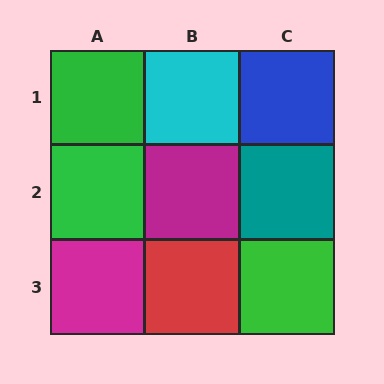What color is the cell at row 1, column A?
Green.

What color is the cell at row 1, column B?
Cyan.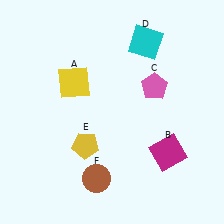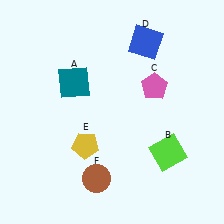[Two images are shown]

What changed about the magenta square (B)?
In Image 1, B is magenta. In Image 2, it changed to lime.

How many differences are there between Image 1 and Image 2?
There are 3 differences between the two images.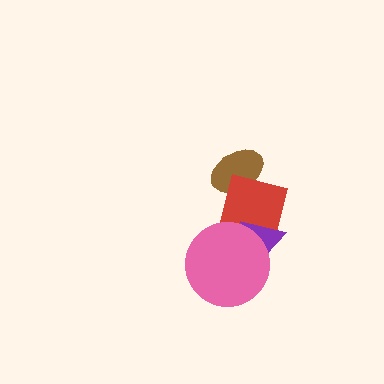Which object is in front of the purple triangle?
The pink circle is in front of the purple triangle.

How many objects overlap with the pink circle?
2 objects overlap with the pink circle.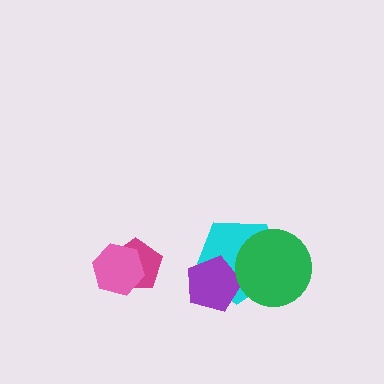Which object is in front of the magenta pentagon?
The pink hexagon is in front of the magenta pentagon.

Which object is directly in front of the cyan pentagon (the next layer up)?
The purple pentagon is directly in front of the cyan pentagon.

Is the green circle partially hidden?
No, no other shape covers it.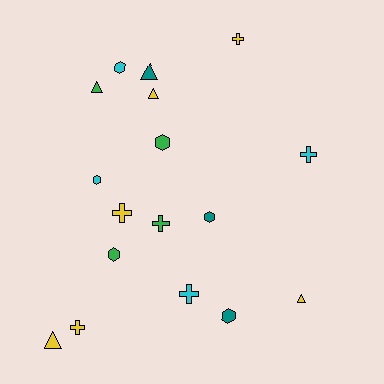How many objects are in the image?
There are 17 objects.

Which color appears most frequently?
Yellow, with 6 objects.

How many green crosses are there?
There is 1 green cross.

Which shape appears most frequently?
Cross, with 6 objects.